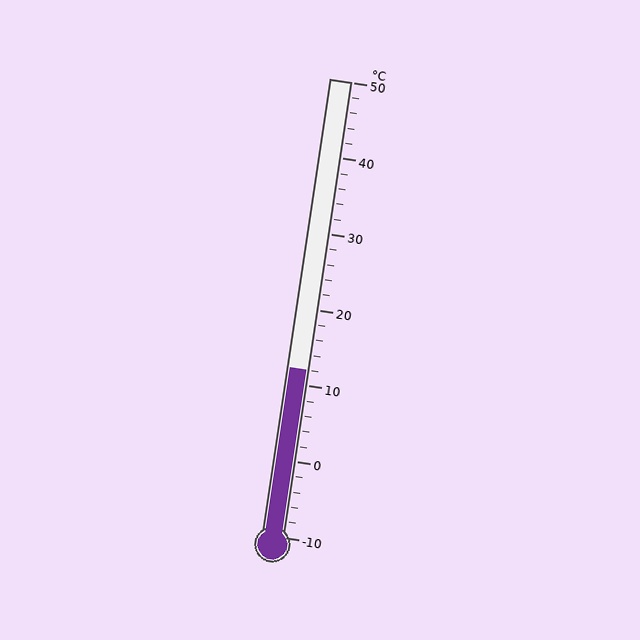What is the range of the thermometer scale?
The thermometer scale ranges from -10°C to 50°C.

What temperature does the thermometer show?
The thermometer shows approximately 12°C.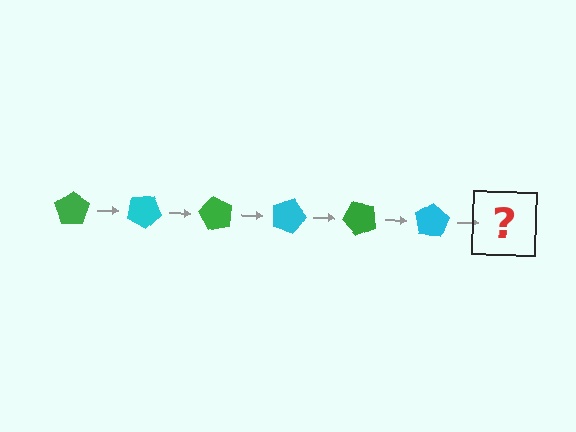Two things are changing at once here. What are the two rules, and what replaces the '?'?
The two rules are that it rotates 30 degrees each step and the color cycles through green and cyan. The '?' should be a green pentagon, rotated 180 degrees from the start.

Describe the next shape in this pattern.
It should be a green pentagon, rotated 180 degrees from the start.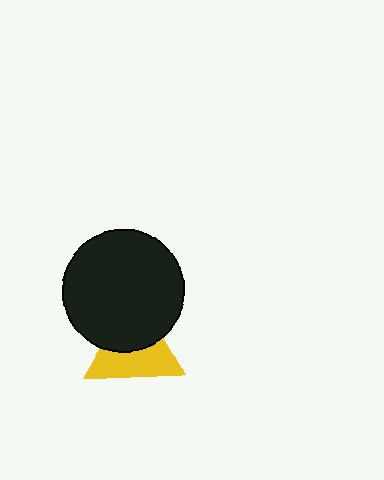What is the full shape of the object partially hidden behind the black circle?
The partially hidden object is a yellow triangle.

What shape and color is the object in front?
The object in front is a black circle.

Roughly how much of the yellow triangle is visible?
About half of it is visible (roughly 54%).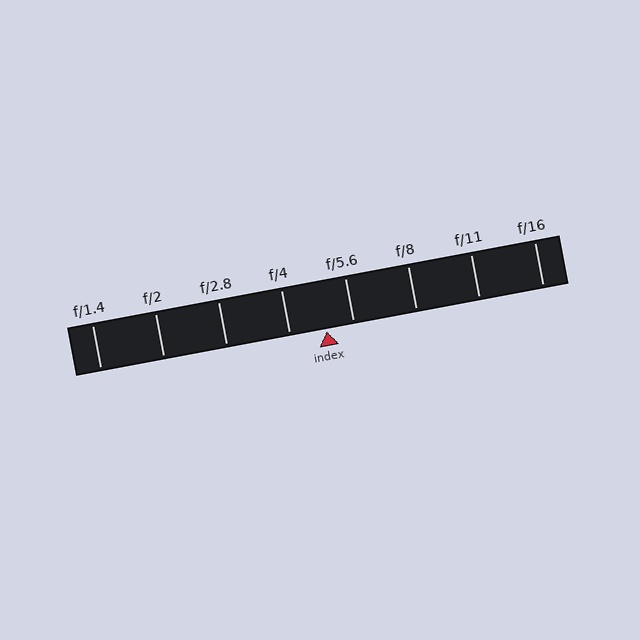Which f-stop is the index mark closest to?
The index mark is closest to f/5.6.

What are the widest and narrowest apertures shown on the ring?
The widest aperture shown is f/1.4 and the narrowest is f/16.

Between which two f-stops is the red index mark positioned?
The index mark is between f/4 and f/5.6.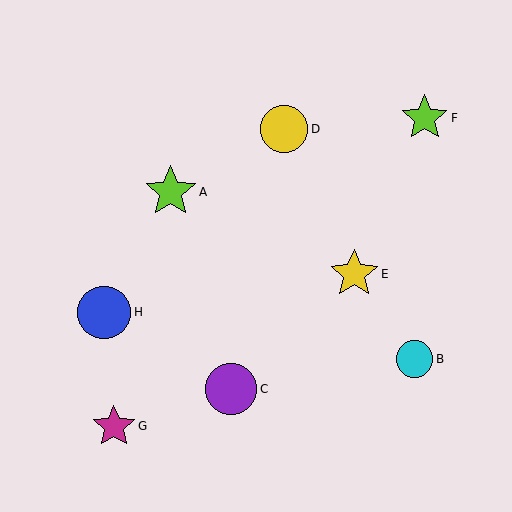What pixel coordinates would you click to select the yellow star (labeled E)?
Click at (354, 274) to select the yellow star E.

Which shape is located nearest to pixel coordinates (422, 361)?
The cyan circle (labeled B) at (415, 359) is nearest to that location.